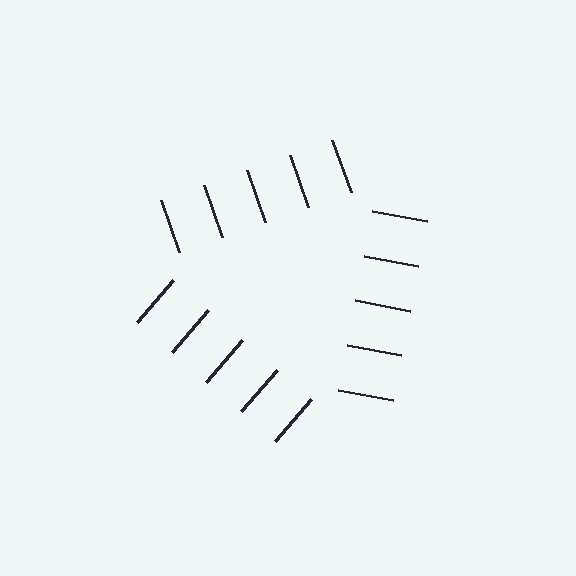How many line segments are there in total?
15 — 5 along each of the 3 edges.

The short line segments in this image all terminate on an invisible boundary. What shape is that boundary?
An illusory triangle — the line segments terminate on its edges but no continuous stroke is drawn.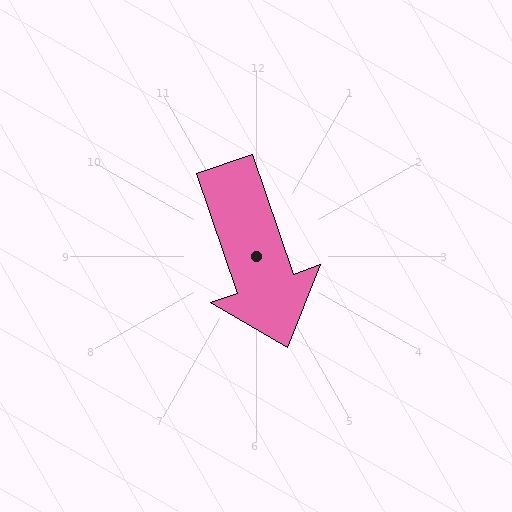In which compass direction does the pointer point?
South.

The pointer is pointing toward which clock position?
Roughly 5 o'clock.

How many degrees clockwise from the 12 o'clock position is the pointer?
Approximately 161 degrees.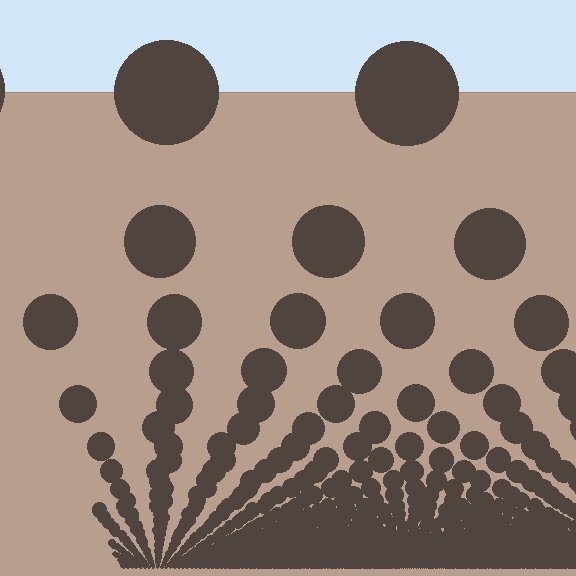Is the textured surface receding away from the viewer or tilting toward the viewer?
The surface appears to tilt toward the viewer. Texture elements get larger and sparser toward the top.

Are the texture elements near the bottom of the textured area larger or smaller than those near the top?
Smaller. The gradient is inverted — elements near the bottom are smaller and denser.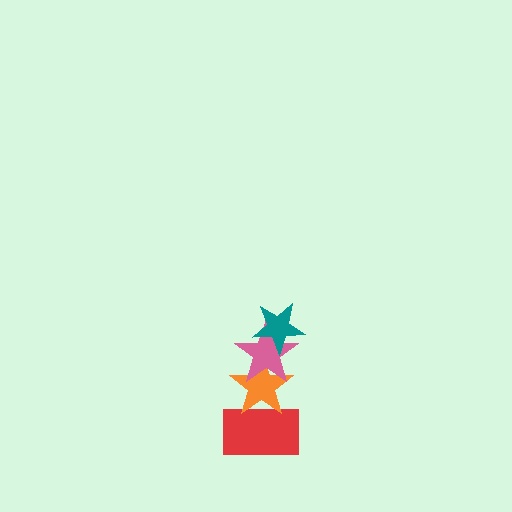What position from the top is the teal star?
The teal star is 1st from the top.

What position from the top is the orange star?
The orange star is 3rd from the top.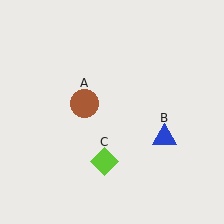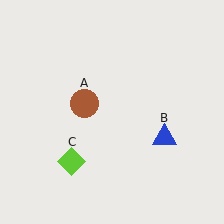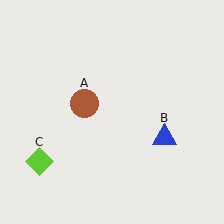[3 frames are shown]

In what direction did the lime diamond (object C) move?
The lime diamond (object C) moved left.